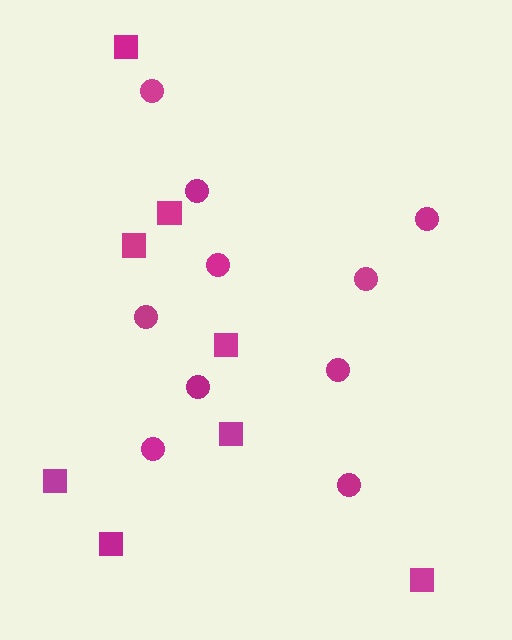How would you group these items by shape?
There are 2 groups: one group of squares (8) and one group of circles (10).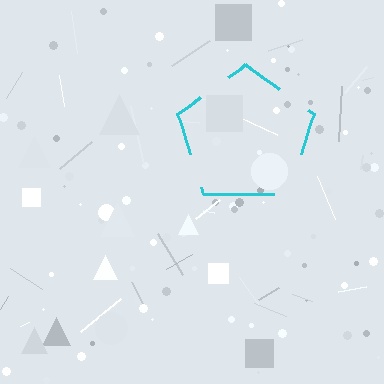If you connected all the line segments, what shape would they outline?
They would outline a pentagon.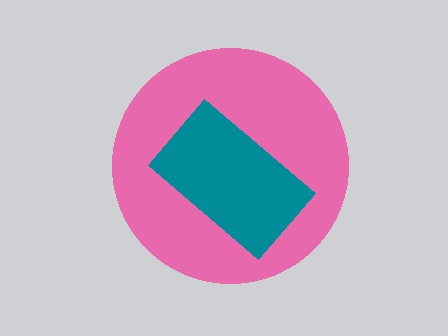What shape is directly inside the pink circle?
The teal rectangle.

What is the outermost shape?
The pink circle.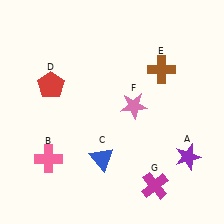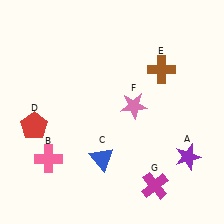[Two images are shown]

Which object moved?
The red pentagon (D) moved down.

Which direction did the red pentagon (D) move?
The red pentagon (D) moved down.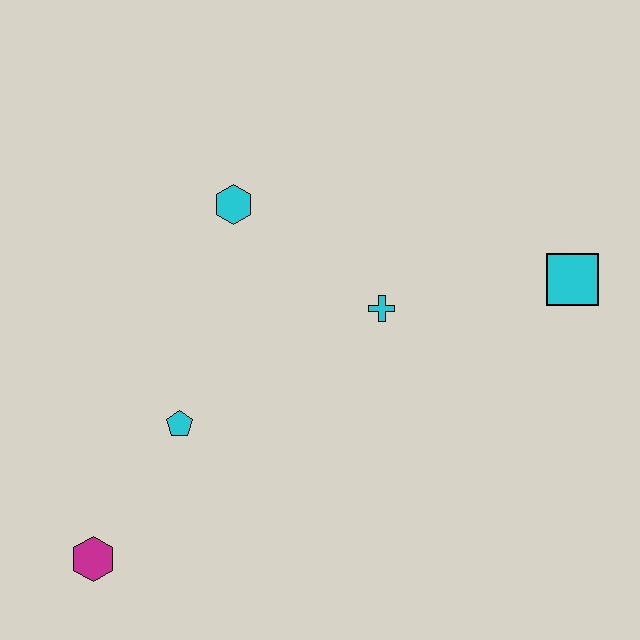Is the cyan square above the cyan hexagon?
No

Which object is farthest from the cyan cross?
The magenta hexagon is farthest from the cyan cross.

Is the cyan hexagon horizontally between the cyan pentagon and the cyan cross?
Yes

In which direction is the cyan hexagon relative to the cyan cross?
The cyan hexagon is to the left of the cyan cross.